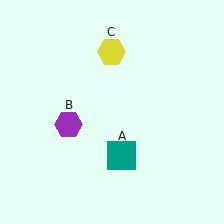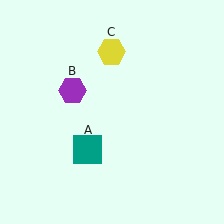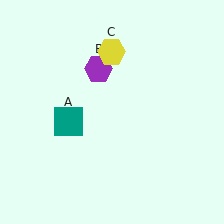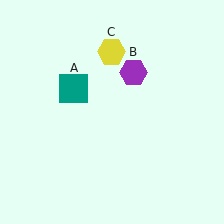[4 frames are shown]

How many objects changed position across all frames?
2 objects changed position: teal square (object A), purple hexagon (object B).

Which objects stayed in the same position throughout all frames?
Yellow hexagon (object C) remained stationary.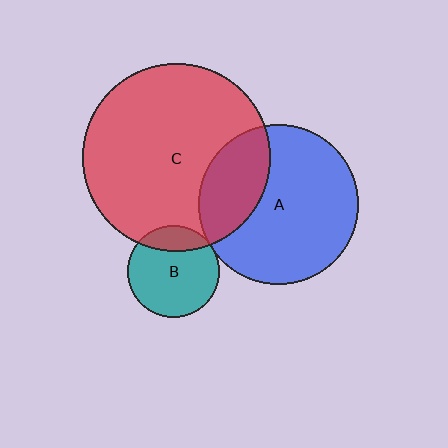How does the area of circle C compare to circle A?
Approximately 1.4 times.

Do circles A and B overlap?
Yes.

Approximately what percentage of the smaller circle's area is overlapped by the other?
Approximately 5%.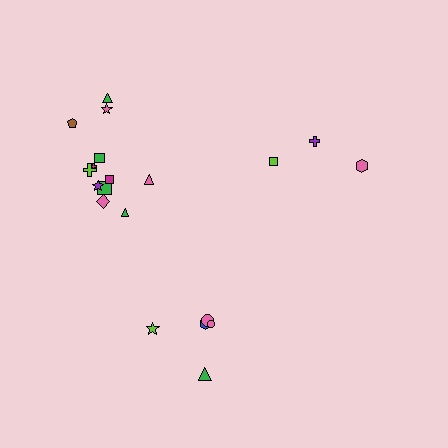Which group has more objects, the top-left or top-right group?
The top-left group.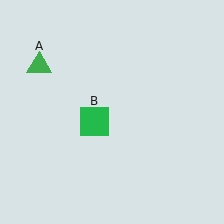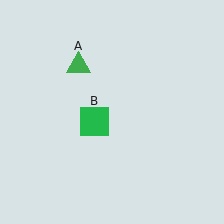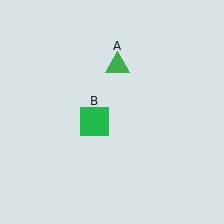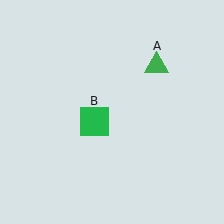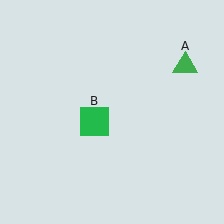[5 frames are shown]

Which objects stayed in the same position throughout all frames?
Green square (object B) remained stationary.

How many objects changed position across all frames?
1 object changed position: green triangle (object A).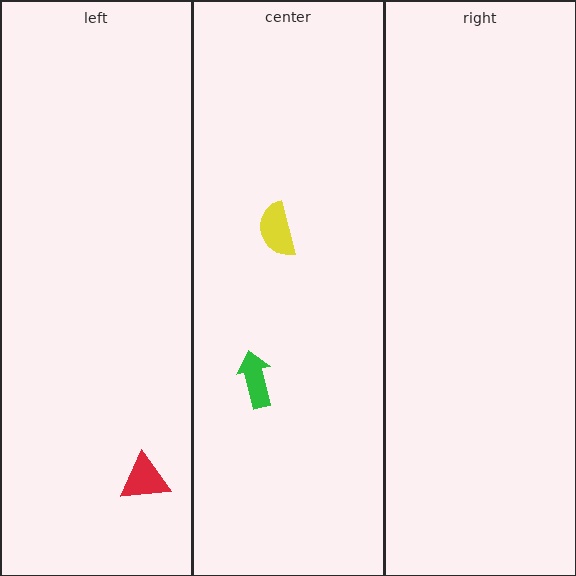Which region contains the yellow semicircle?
The center region.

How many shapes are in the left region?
1.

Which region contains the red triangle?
The left region.